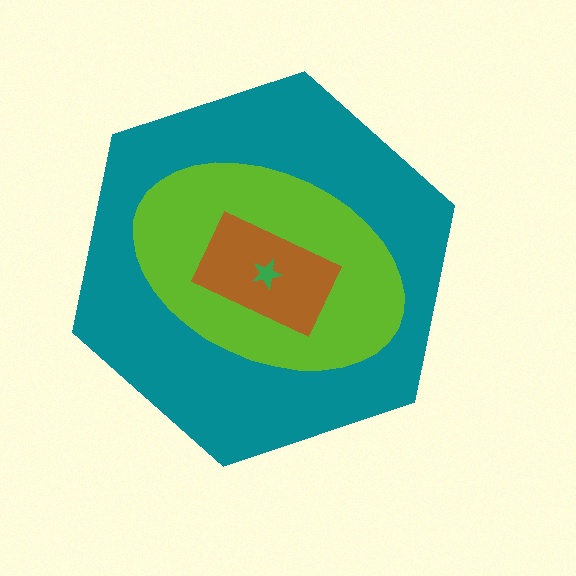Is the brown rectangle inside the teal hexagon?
Yes.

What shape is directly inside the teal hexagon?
The lime ellipse.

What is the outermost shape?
The teal hexagon.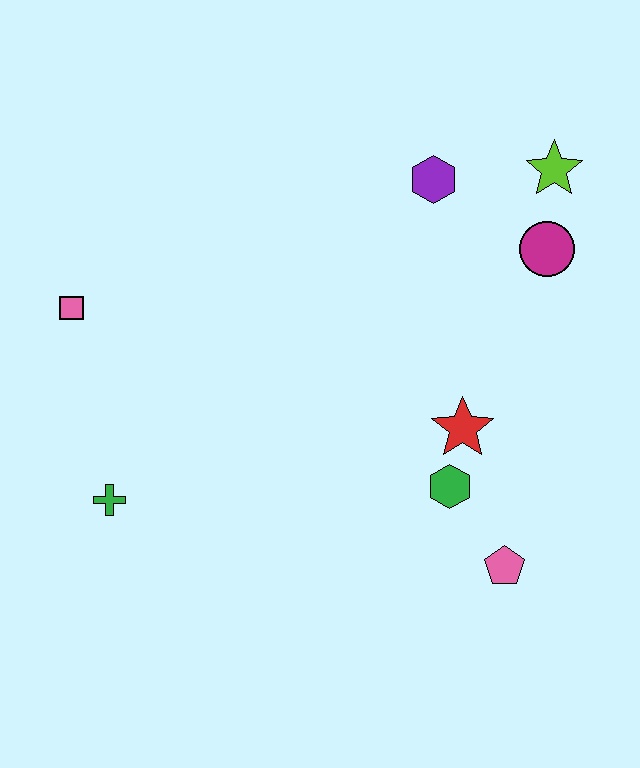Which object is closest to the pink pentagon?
The green hexagon is closest to the pink pentagon.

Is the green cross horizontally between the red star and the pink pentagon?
No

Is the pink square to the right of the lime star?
No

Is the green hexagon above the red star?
No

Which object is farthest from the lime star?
The green cross is farthest from the lime star.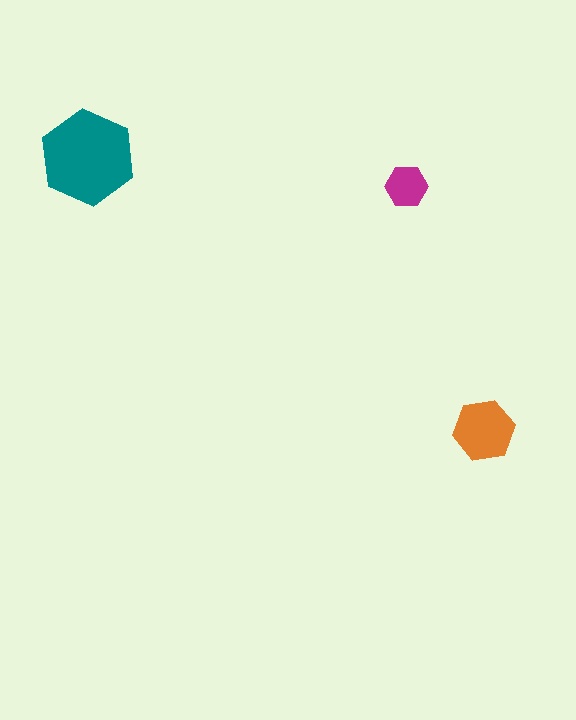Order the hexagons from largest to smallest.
the teal one, the orange one, the magenta one.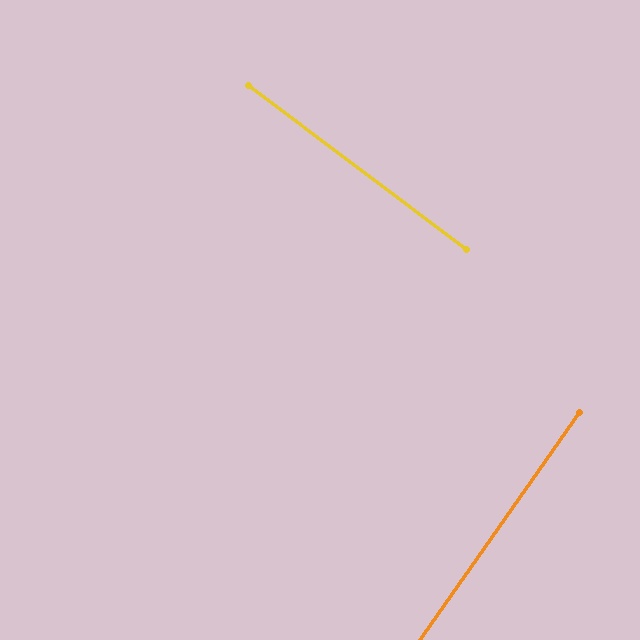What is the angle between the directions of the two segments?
Approximately 88 degrees.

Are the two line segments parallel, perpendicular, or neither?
Perpendicular — they meet at approximately 88°.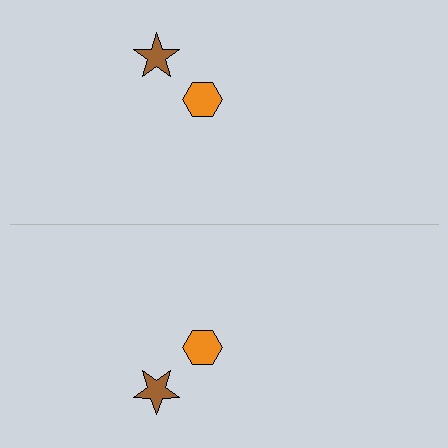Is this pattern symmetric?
Yes, this pattern has bilateral (reflection) symmetry.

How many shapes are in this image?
There are 4 shapes in this image.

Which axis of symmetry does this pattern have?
The pattern has a horizontal axis of symmetry running through the center of the image.